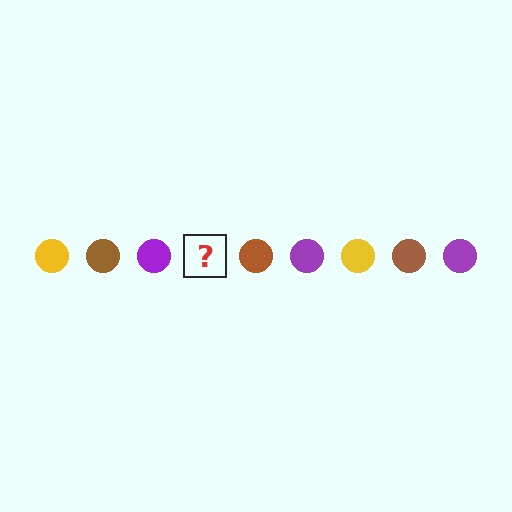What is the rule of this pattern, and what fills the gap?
The rule is that the pattern cycles through yellow, brown, purple circles. The gap should be filled with a yellow circle.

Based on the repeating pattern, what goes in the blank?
The blank should be a yellow circle.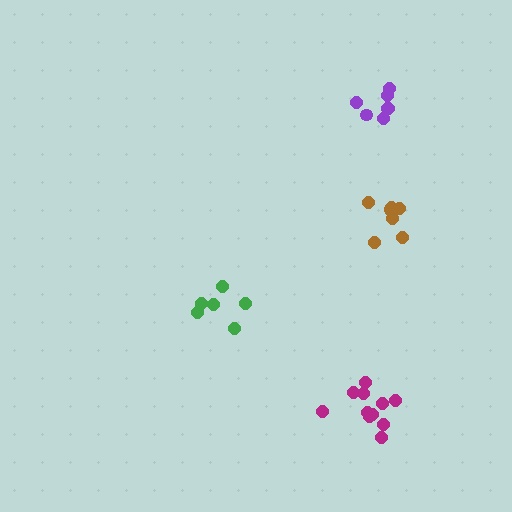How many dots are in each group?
Group 1: 11 dots, Group 2: 8 dots, Group 3: 7 dots, Group 4: 6 dots (32 total).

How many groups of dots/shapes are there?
There are 4 groups.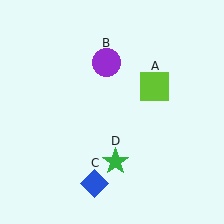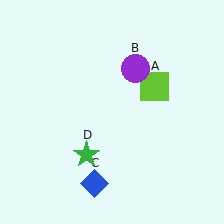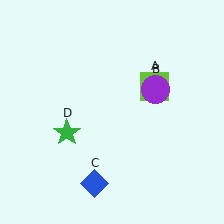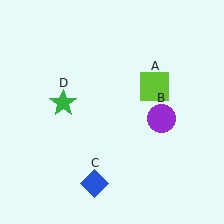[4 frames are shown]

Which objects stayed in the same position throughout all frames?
Lime square (object A) and blue diamond (object C) remained stationary.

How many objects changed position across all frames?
2 objects changed position: purple circle (object B), green star (object D).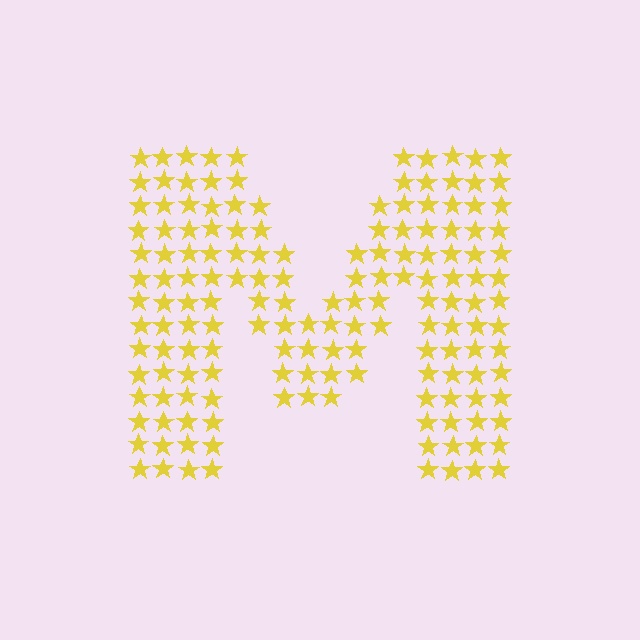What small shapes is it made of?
It is made of small stars.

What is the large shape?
The large shape is the letter M.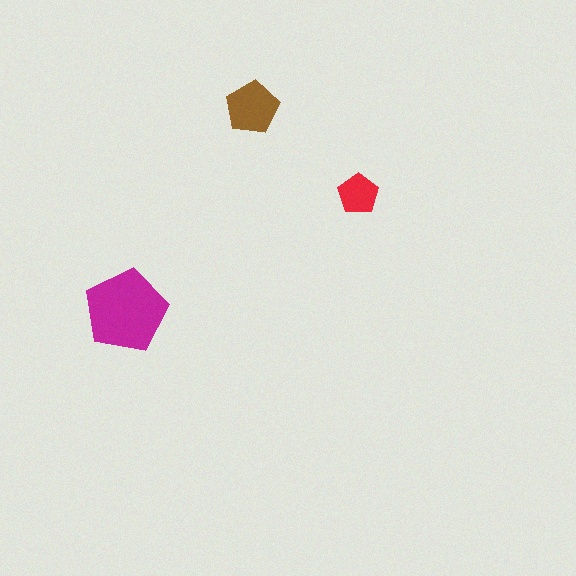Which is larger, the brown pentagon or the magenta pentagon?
The magenta one.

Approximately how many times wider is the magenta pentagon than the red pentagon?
About 2 times wider.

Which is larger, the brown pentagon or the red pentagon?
The brown one.